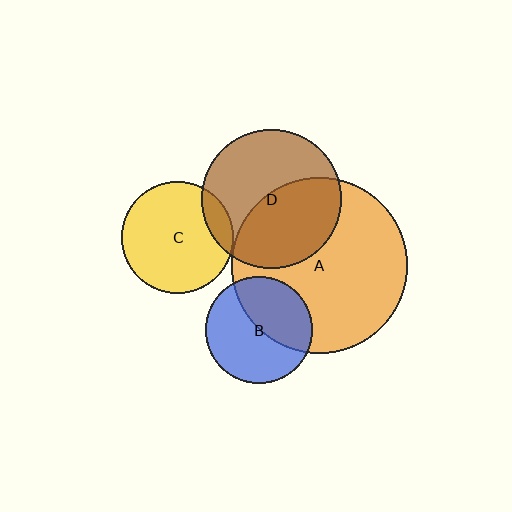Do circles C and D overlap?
Yes.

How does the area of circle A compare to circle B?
Approximately 2.7 times.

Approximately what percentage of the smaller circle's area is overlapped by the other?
Approximately 15%.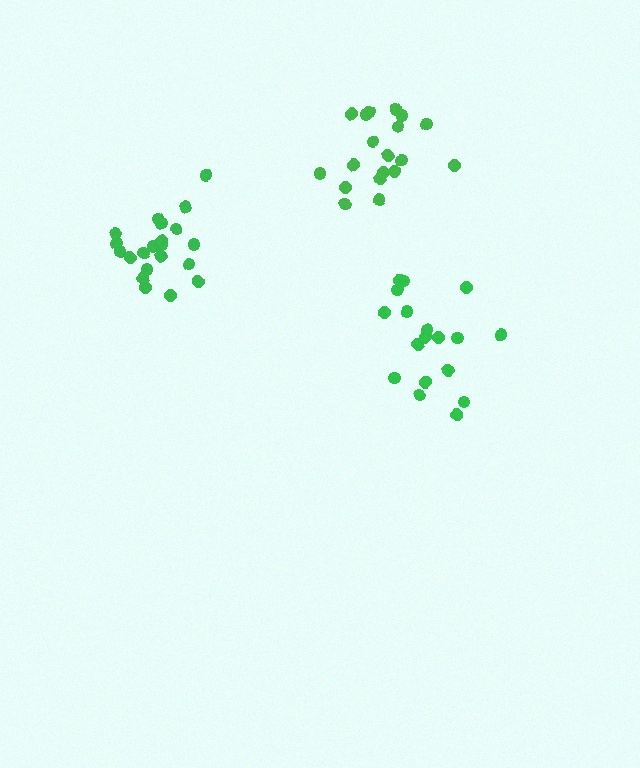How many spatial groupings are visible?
There are 3 spatial groupings.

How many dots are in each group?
Group 1: 19 dots, Group 2: 18 dots, Group 3: 21 dots (58 total).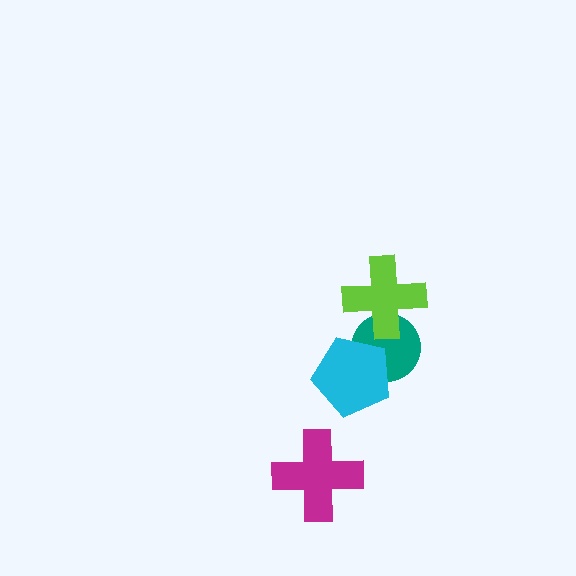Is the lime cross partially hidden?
No, no other shape covers it.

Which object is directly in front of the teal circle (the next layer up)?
The lime cross is directly in front of the teal circle.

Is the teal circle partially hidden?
Yes, it is partially covered by another shape.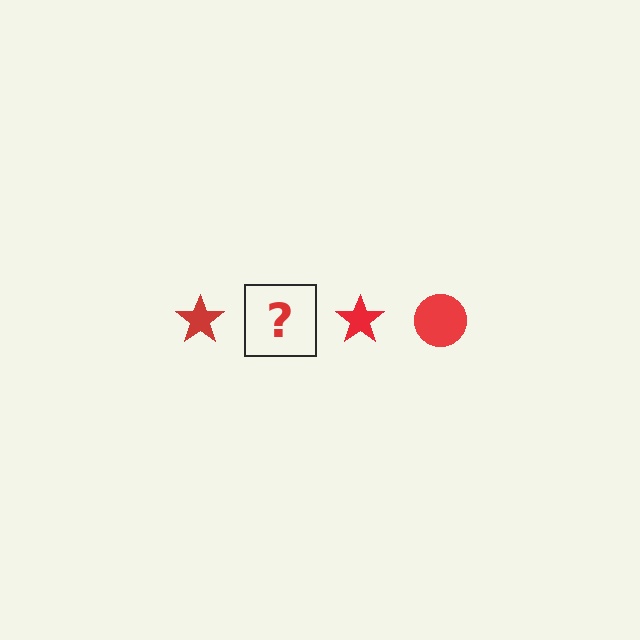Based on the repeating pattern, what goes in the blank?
The blank should be a red circle.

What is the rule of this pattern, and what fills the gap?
The rule is that the pattern cycles through star, circle shapes in red. The gap should be filled with a red circle.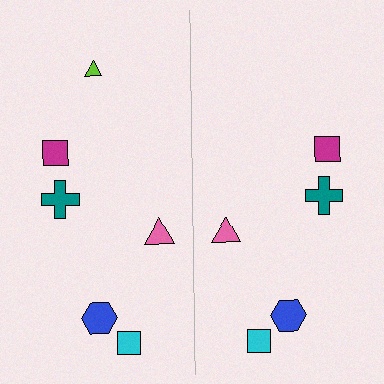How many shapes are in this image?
There are 11 shapes in this image.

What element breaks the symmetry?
A lime triangle is missing from the right side.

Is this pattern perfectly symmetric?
No, the pattern is not perfectly symmetric. A lime triangle is missing from the right side.